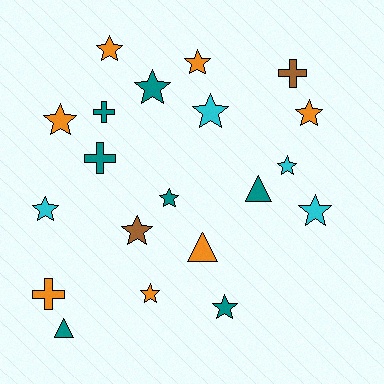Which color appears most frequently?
Orange, with 7 objects.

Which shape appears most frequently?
Star, with 13 objects.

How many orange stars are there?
There are 5 orange stars.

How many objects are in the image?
There are 20 objects.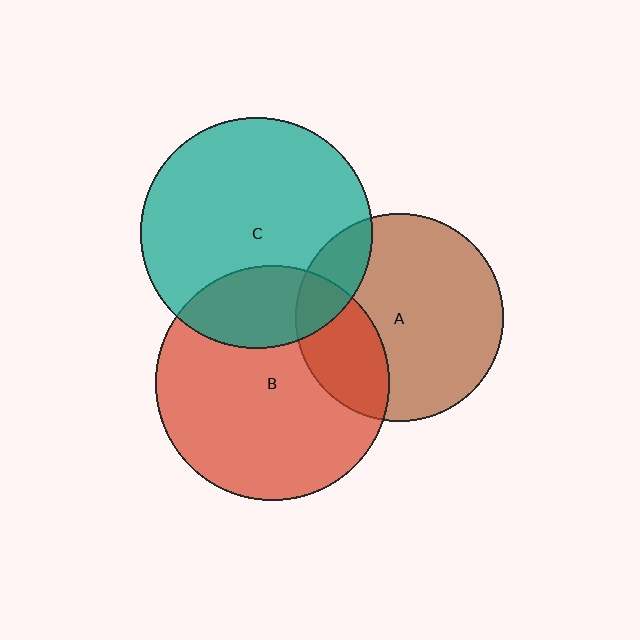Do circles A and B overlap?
Yes.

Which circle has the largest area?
Circle B (red).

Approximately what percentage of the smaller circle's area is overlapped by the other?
Approximately 25%.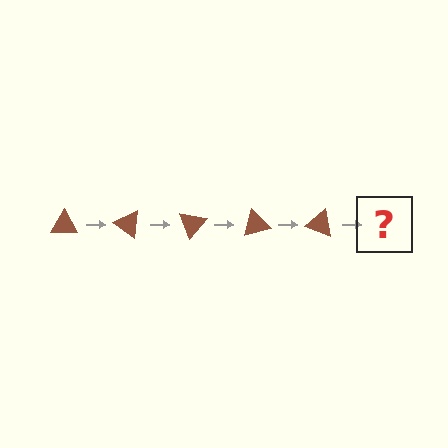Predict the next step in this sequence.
The next step is a brown triangle rotated 175 degrees.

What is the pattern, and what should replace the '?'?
The pattern is that the triangle rotates 35 degrees each step. The '?' should be a brown triangle rotated 175 degrees.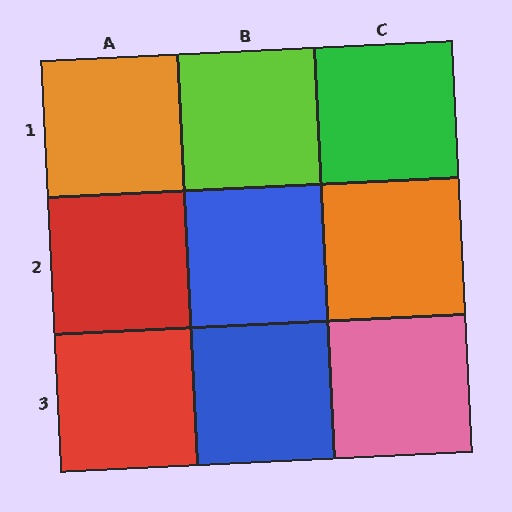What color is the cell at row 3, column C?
Pink.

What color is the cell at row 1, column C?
Green.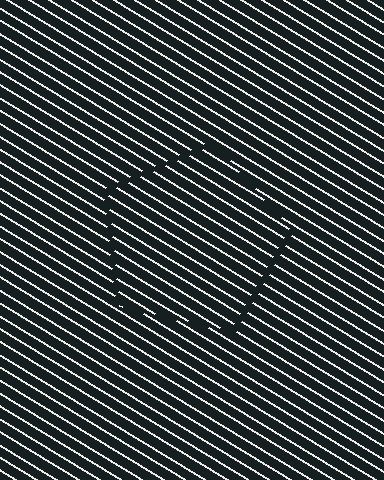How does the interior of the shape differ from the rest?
The interior of the shape contains the same grating, shifted by half a period — the contour is defined by the phase discontinuity where line-ends from the inner and outer gratings abut.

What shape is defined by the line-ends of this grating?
An illusory pentagon. The interior of the shape contains the same grating, shifted by half a period — the contour is defined by the phase discontinuity where line-ends from the inner and outer gratings abut.